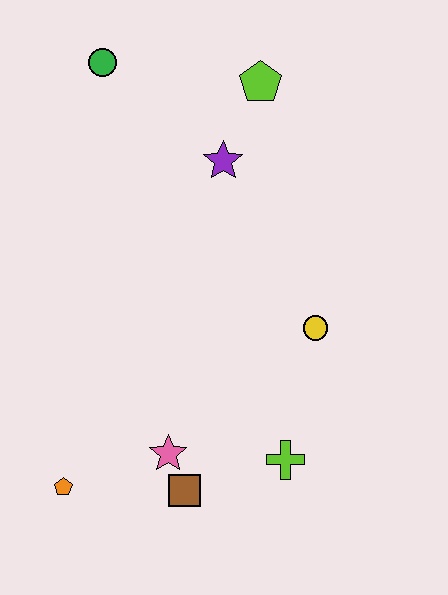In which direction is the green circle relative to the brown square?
The green circle is above the brown square.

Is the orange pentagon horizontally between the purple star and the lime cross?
No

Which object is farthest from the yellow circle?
The green circle is farthest from the yellow circle.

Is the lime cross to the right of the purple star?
Yes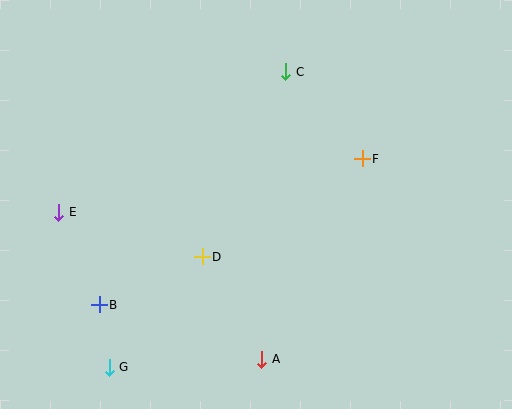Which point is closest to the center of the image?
Point D at (202, 257) is closest to the center.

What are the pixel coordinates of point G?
Point G is at (109, 367).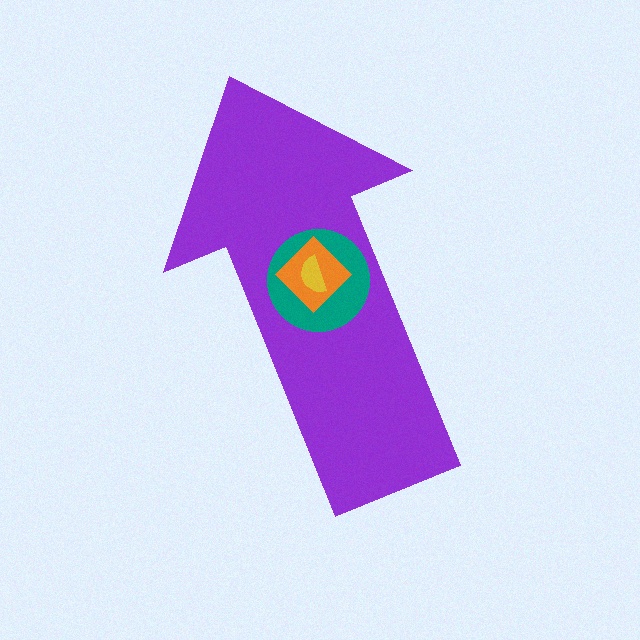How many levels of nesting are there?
4.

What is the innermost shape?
The yellow semicircle.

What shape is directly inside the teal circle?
The orange diamond.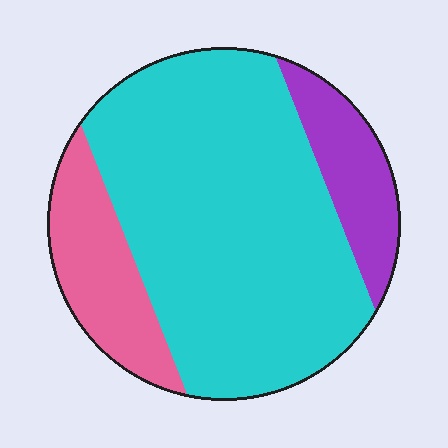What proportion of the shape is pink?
Pink covers about 15% of the shape.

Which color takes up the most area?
Cyan, at roughly 70%.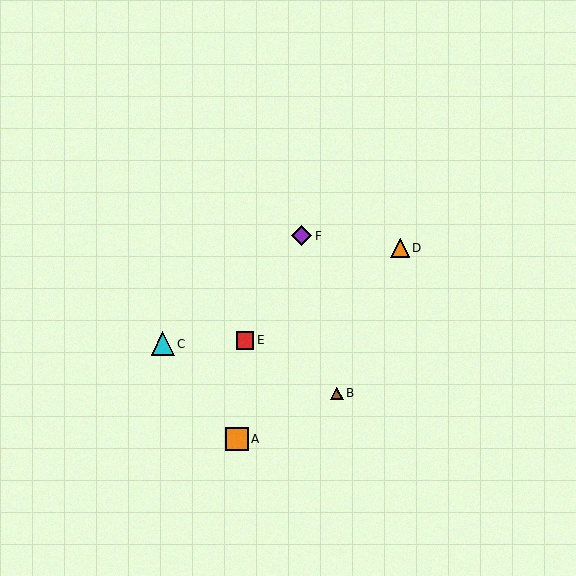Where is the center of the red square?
The center of the red square is at (245, 340).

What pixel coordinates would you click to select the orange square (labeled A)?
Click at (237, 439) to select the orange square A.